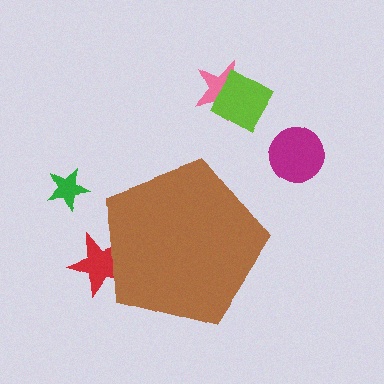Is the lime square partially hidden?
No, the lime square is fully visible.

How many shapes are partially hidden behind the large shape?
1 shape is partially hidden.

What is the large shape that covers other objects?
A brown pentagon.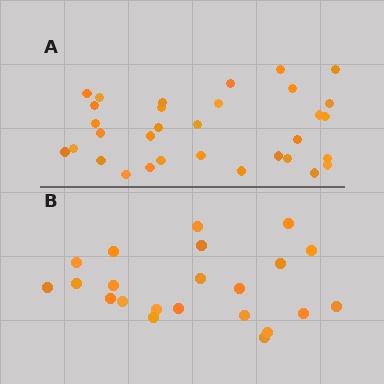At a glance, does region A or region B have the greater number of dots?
Region A (the top region) has more dots.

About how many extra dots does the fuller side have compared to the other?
Region A has roughly 10 or so more dots than region B.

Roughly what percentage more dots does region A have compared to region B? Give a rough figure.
About 45% more.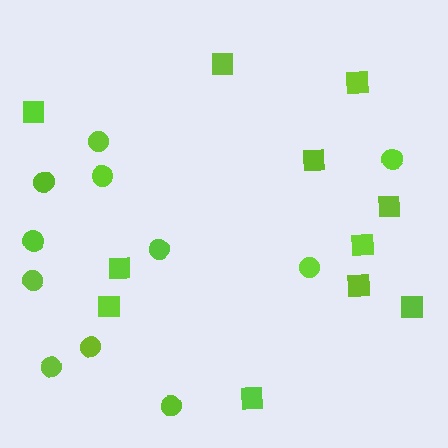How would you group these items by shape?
There are 2 groups: one group of circles (11) and one group of squares (11).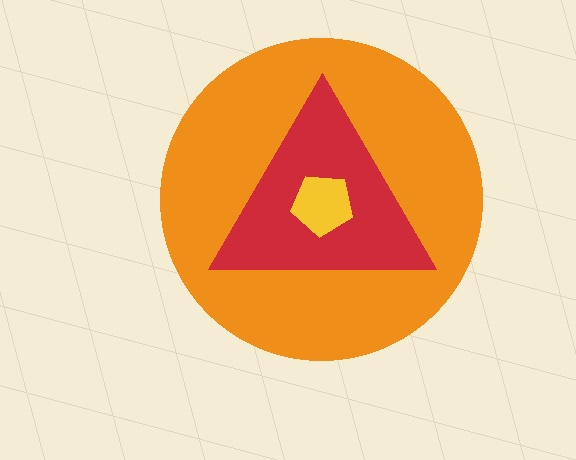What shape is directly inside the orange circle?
The red triangle.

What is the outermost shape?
The orange circle.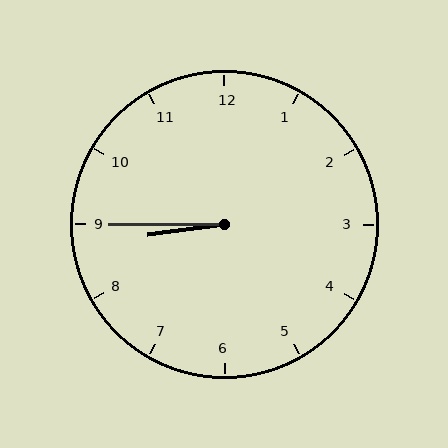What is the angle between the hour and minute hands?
Approximately 8 degrees.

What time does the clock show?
8:45.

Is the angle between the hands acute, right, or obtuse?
It is acute.